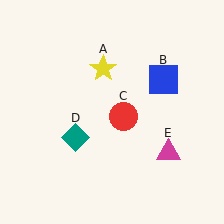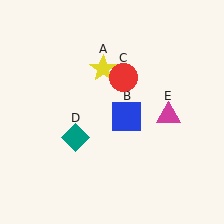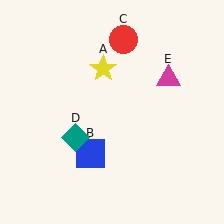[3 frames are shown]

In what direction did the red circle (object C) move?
The red circle (object C) moved up.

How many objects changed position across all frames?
3 objects changed position: blue square (object B), red circle (object C), magenta triangle (object E).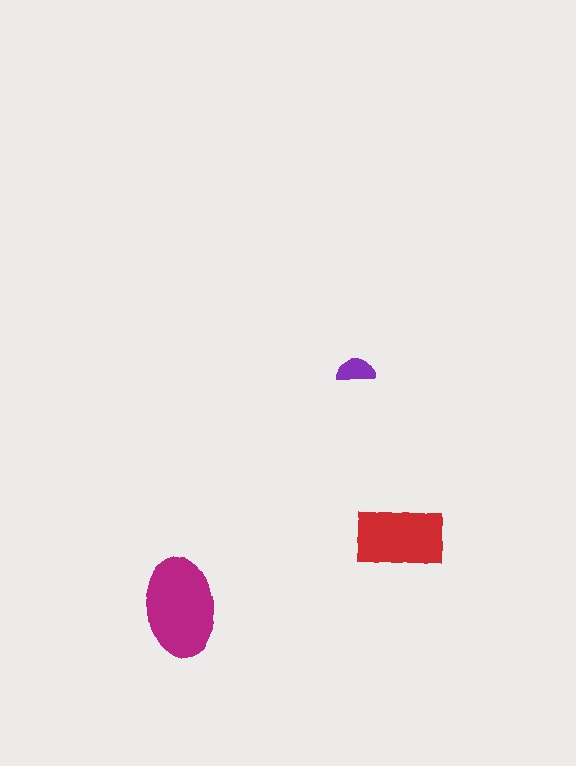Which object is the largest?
The magenta ellipse.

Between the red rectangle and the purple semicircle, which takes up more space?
The red rectangle.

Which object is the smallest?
The purple semicircle.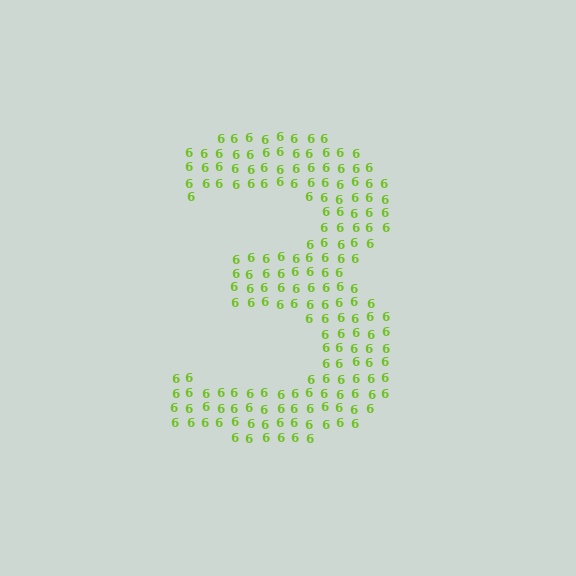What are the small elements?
The small elements are digit 6's.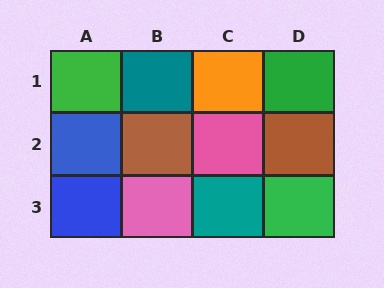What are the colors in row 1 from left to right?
Green, teal, orange, green.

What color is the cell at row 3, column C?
Teal.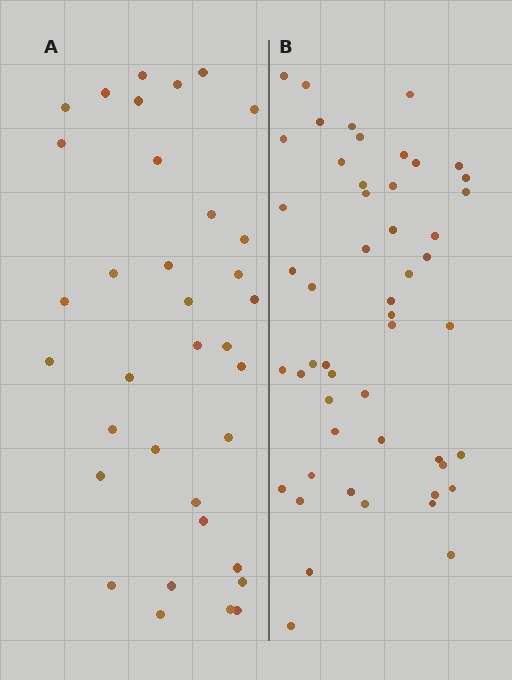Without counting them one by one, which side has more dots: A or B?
Region B (the right region) has more dots.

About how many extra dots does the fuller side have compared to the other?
Region B has approximately 15 more dots than region A.